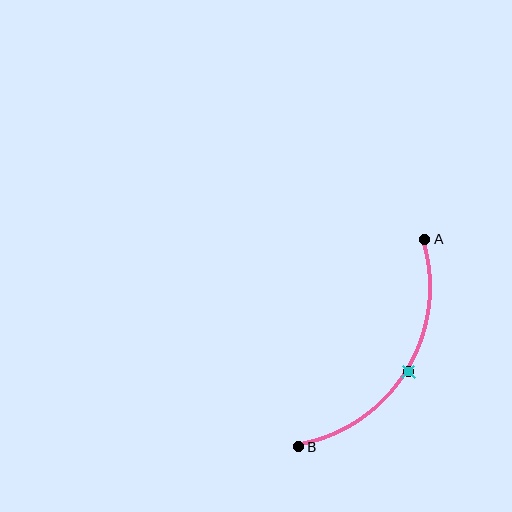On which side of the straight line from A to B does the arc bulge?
The arc bulges to the right of the straight line connecting A and B.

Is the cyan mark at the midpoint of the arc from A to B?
Yes. The cyan mark lies on the arc at equal arc-length from both A and B — it is the arc midpoint.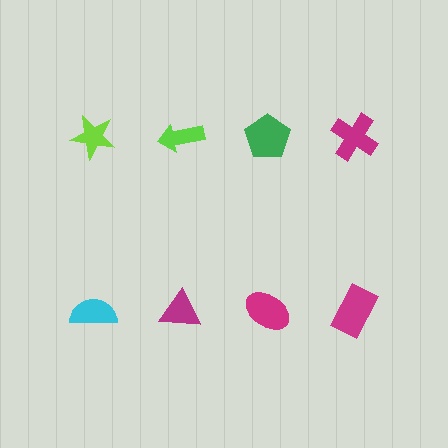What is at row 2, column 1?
A cyan semicircle.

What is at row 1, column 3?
A green pentagon.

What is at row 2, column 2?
A magenta triangle.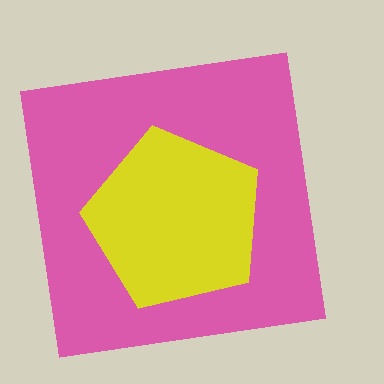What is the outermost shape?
The pink square.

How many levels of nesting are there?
2.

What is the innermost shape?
The yellow pentagon.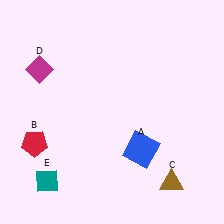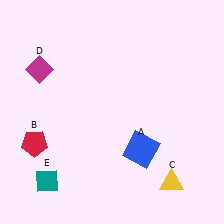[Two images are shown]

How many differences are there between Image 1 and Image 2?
There is 1 difference between the two images.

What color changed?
The triangle (C) changed from brown in Image 1 to yellow in Image 2.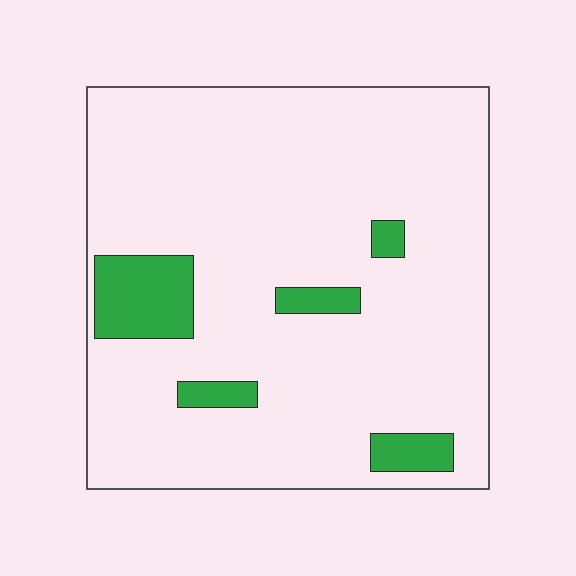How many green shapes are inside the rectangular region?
5.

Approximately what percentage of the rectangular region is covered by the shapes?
Approximately 10%.